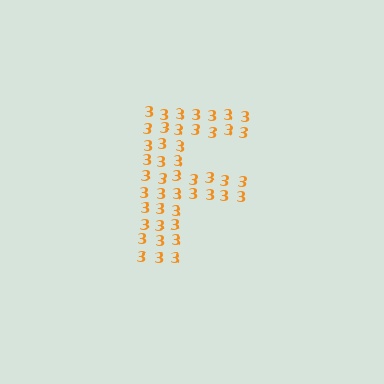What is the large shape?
The large shape is the letter F.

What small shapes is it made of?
It is made of small digit 3's.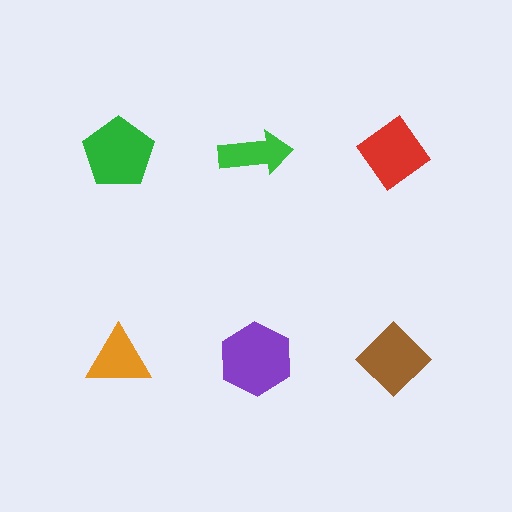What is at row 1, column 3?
A red diamond.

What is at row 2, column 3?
A brown diamond.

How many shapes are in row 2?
3 shapes.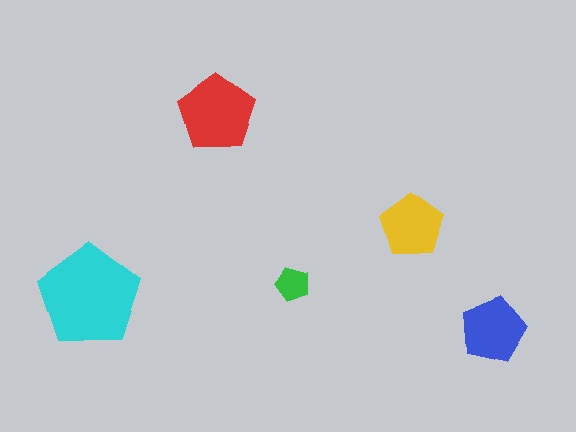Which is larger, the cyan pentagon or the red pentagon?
The cyan one.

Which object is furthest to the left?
The cyan pentagon is leftmost.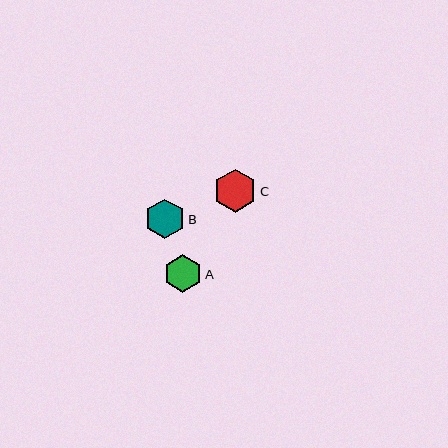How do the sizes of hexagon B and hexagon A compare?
Hexagon B and hexagon A are approximately the same size.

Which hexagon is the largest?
Hexagon C is the largest with a size of approximately 43 pixels.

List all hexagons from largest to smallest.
From largest to smallest: C, B, A.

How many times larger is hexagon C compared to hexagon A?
Hexagon C is approximately 1.2 times the size of hexagon A.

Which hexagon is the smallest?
Hexagon A is the smallest with a size of approximately 37 pixels.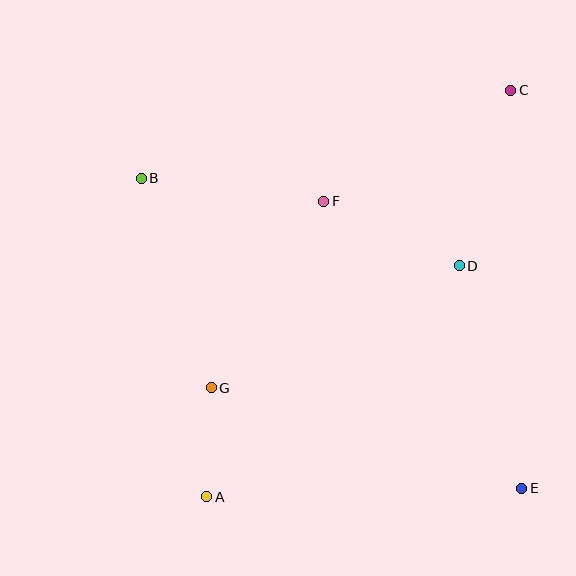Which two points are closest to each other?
Points A and G are closest to each other.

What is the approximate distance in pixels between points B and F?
The distance between B and F is approximately 184 pixels.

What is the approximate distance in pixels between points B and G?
The distance between B and G is approximately 221 pixels.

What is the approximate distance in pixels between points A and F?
The distance between A and F is approximately 318 pixels.